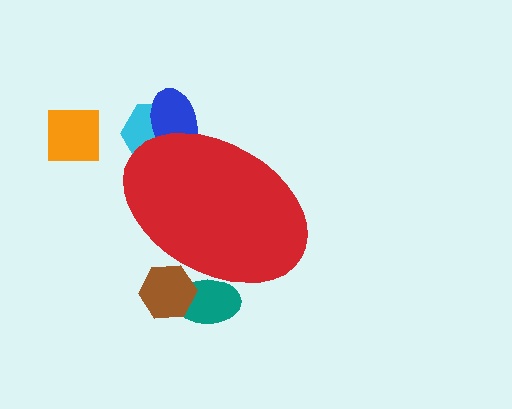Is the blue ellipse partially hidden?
Yes, the blue ellipse is partially hidden behind the red ellipse.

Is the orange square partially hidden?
No, the orange square is fully visible.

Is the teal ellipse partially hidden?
Yes, the teal ellipse is partially hidden behind the red ellipse.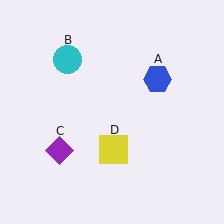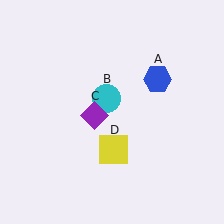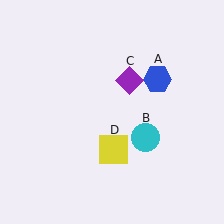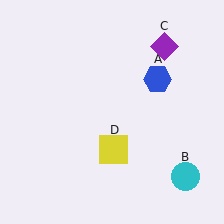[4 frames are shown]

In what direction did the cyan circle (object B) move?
The cyan circle (object B) moved down and to the right.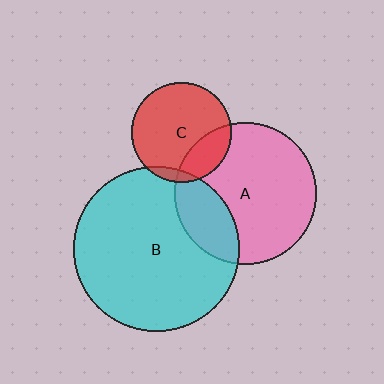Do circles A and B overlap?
Yes.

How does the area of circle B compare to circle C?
Approximately 2.7 times.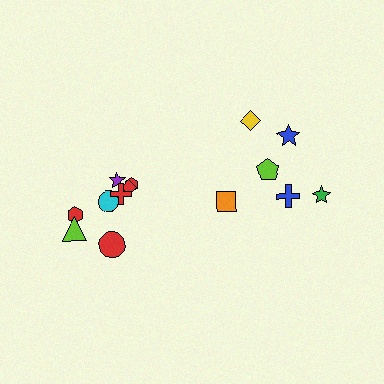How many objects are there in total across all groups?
There are 14 objects.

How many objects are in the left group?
There are 8 objects.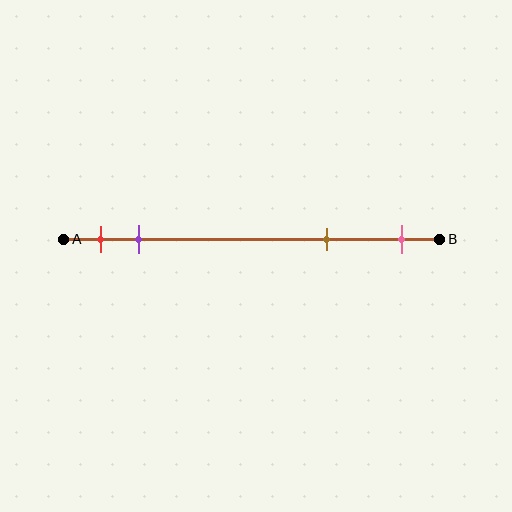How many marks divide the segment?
There are 4 marks dividing the segment.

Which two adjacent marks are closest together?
The red and purple marks are the closest adjacent pair.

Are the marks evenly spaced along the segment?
No, the marks are not evenly spaced.